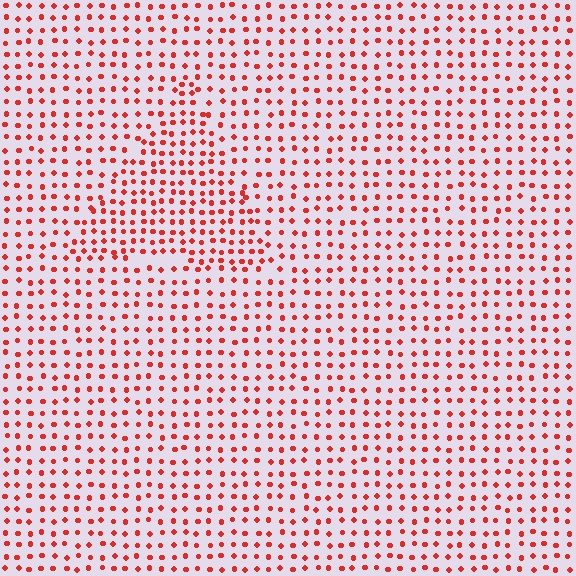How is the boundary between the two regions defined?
The boundary is defined by a change in element density (approximately 1.5x ratio). All elements are the same color, size, and shape.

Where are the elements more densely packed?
The elements are more densely packed inside the triangle boundary.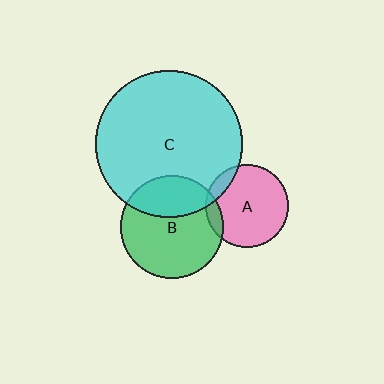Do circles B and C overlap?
Yes.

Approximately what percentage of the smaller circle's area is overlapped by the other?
Approximately 30%.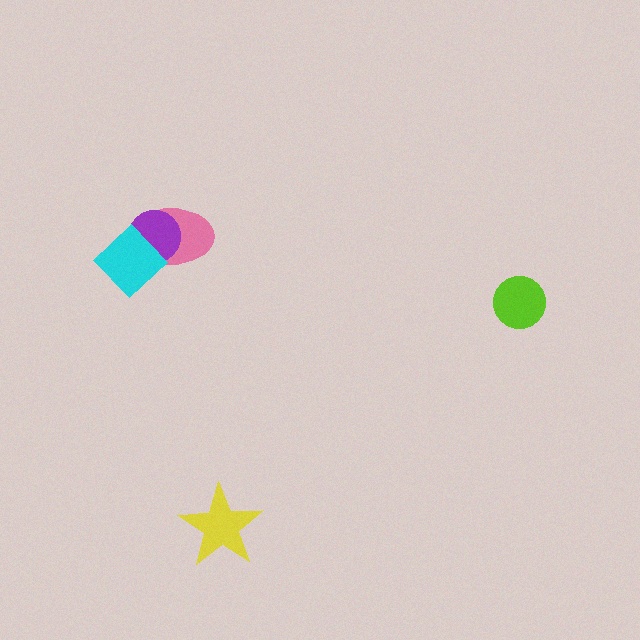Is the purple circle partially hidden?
Yes, it is partially covered by another shape.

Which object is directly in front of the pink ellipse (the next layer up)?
The purple circle is directly in front of the pink ellipse.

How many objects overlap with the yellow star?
0 objects overlap with the yellow star.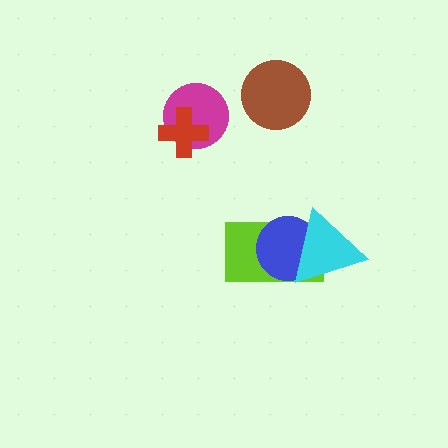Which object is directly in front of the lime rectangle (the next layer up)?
The blue circle is directly in front of the lime rectangle.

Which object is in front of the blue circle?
The cyan triangle is in front of the blue circle.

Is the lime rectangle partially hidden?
Yes, it is partially covered by another shape.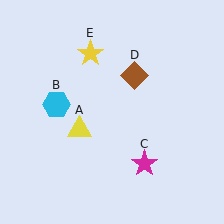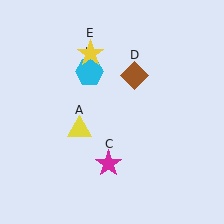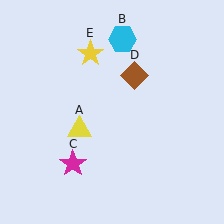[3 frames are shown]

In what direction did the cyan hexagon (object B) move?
The cyan hexagon (object B) moved up and to the right.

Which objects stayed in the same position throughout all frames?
Yellow triangle (object A) and brown diamond (object D) and yellow star (object E) remained stationary.